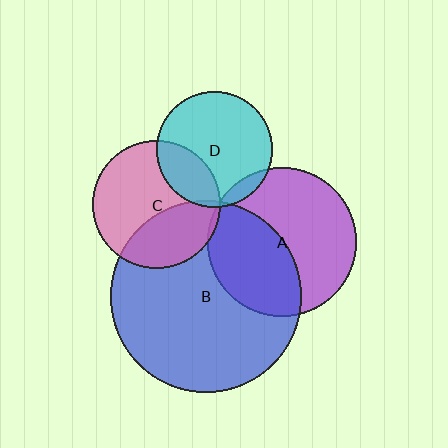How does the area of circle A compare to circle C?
Approximately 1.4 times.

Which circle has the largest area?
Circle B (blue).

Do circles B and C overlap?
Yes.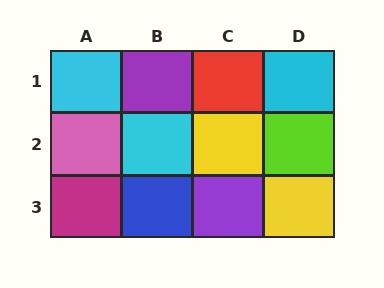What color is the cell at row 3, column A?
Magenta.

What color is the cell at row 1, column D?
Cyan.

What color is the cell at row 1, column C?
Red.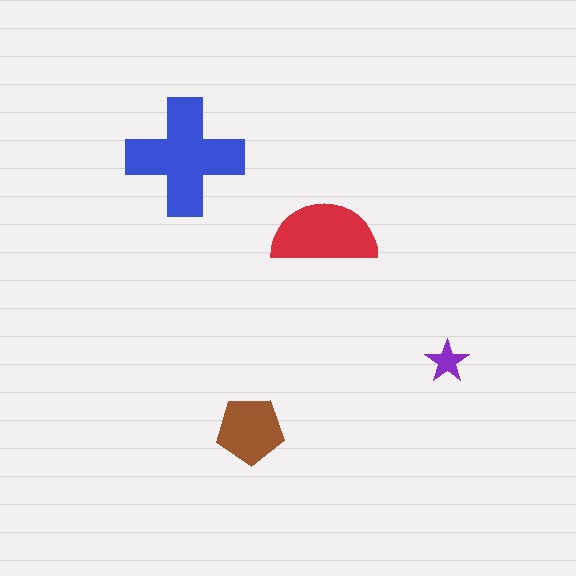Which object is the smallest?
The purple star.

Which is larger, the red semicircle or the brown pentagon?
The red semicircle.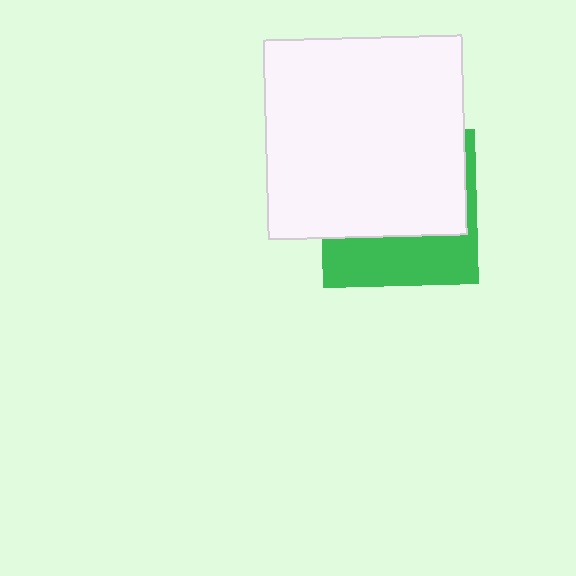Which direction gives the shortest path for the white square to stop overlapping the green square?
Moving up gives the shortest separation.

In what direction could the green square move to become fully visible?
The green square could move down. That would shift it out from behind the white square entirely.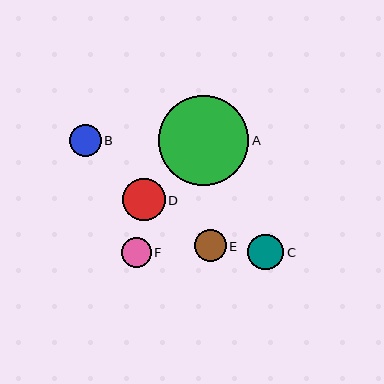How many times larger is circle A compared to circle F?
Circle A is approximately 3.0 times the size of circle F.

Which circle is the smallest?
Circle F is the smallest with a size of approximately 30 pixels.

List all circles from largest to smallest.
From largest to smallest: A, D, C, B, E, F.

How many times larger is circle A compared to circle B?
Circle A is approximately 2.8 times the size of circle B.